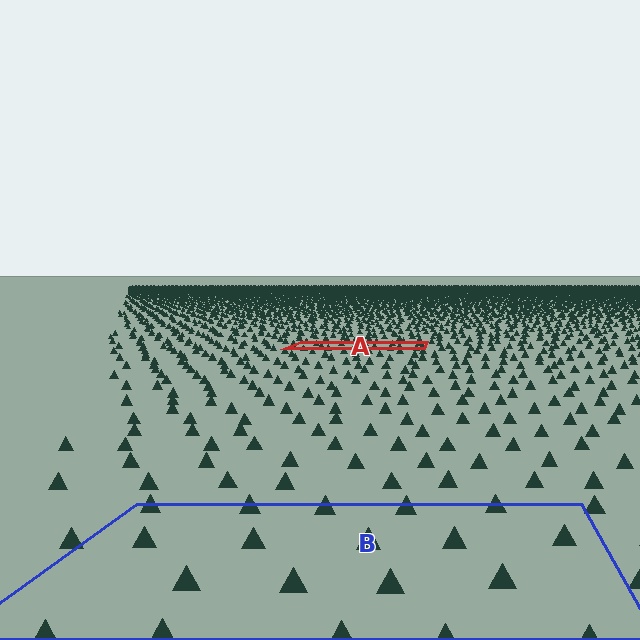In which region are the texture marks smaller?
The texture marks are smaller in region A, because it is farther away.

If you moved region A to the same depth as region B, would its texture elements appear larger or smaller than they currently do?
They would appear larger. At a closer depth, the same texture elements are projected at a bigger on-screen size.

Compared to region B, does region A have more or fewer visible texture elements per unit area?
Region A has more texture elements per unit area — they are packed more densely because it is farther away.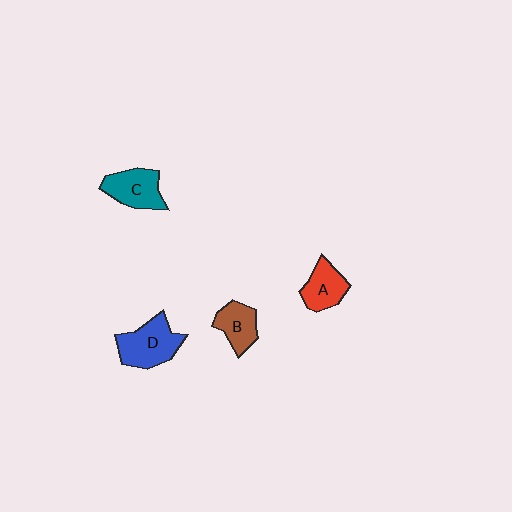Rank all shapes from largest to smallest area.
From largest to smallest: D (blue), C (teal), A (red), B (brown).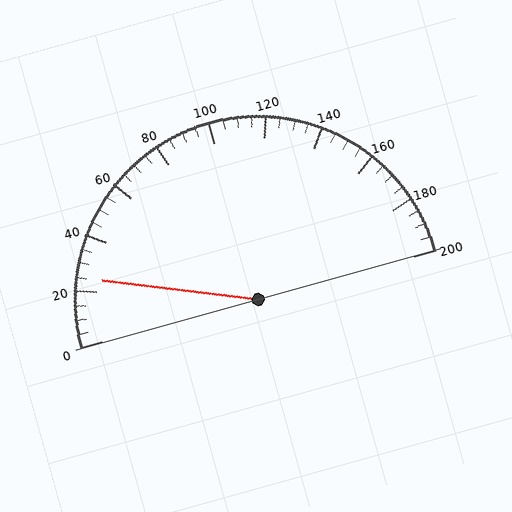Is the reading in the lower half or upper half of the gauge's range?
The reading is in the lower half of the range (0 to 200).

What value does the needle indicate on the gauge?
The needle indicates approximately 25.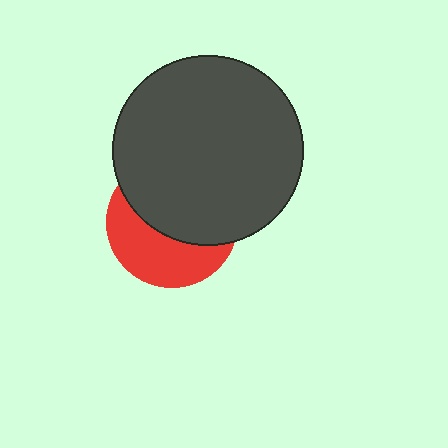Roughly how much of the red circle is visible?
A small part of it is visible (roughly 43%).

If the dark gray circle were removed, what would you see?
You would see the complete red circle.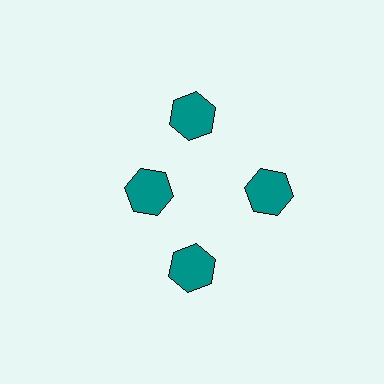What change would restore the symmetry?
The symmetry would be restored by moving it outward, back onto the ring so that all 4 hexagons sit at equal angles and equal distance from the center.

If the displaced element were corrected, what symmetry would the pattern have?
It would have 4-fold rotational symmetry — the pattern would map onto itself every 90 degrees.